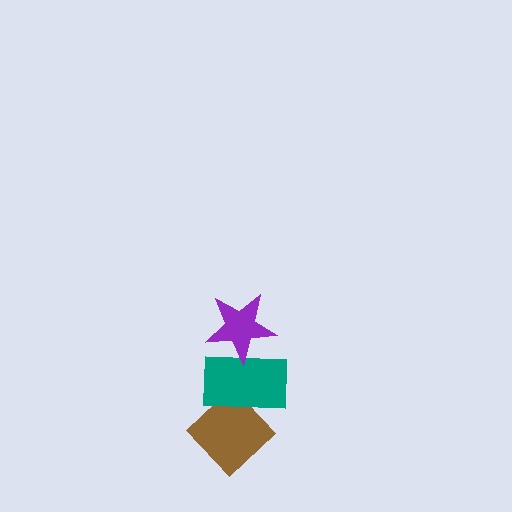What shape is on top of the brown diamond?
The teal rectangle is on top of the brown diamond.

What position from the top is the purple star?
The purple star is 1st from the top.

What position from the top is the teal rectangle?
The teal rectangle is 2nd from the top.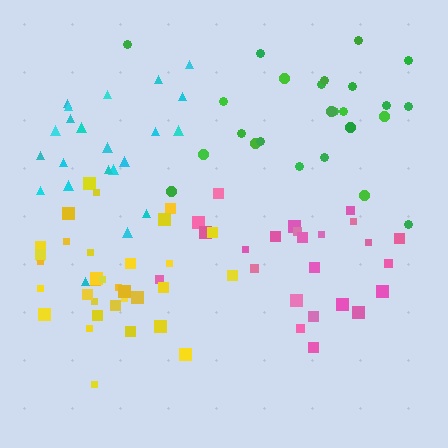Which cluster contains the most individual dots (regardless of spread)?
Yellow (34).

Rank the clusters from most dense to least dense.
yellow, pink, green, cyan.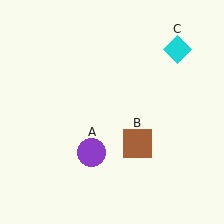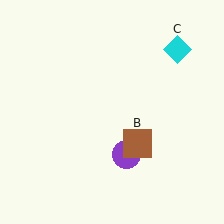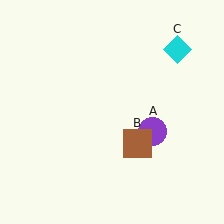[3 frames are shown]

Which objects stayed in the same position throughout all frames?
Brown square (object B) and cyan diamond (object C) remained stationary.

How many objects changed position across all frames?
1 object changed position: purple circle (object A).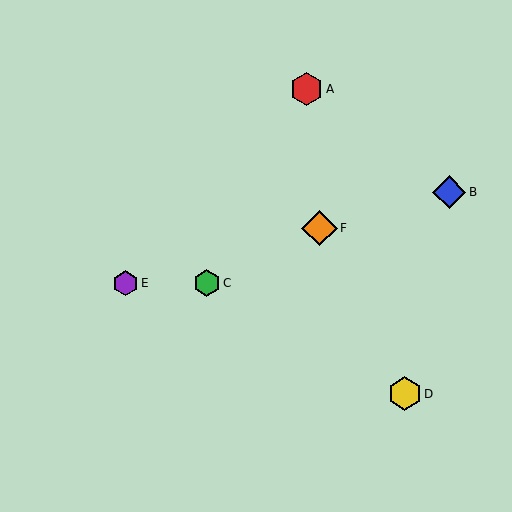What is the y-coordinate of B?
Object B is at y≈192.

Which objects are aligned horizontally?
Objects C, E are aligned horizontally.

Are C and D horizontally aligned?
No, C is at y≈283 and D is at y≈394.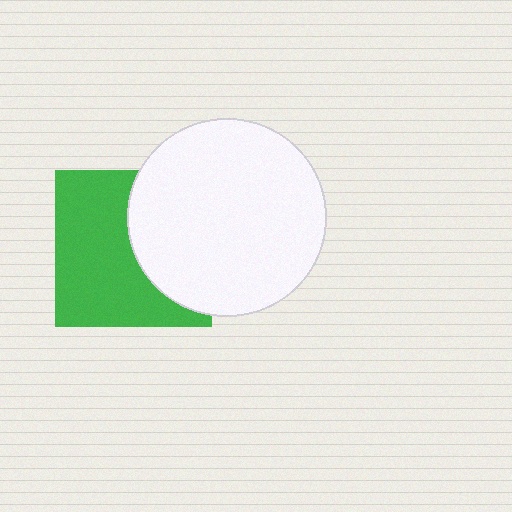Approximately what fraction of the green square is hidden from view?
Roughly 41% of the green square is hidden behind the white circle.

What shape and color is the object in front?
The object in front is a white circle.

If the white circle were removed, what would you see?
You would see the complete green square.